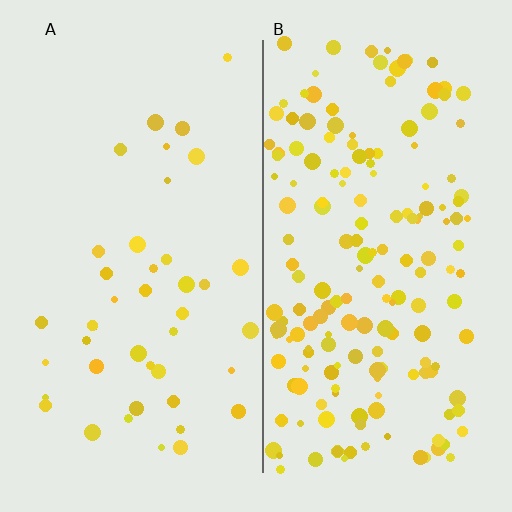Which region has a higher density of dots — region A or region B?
B (the right).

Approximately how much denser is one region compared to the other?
Approximately 4.2× — region B over region A.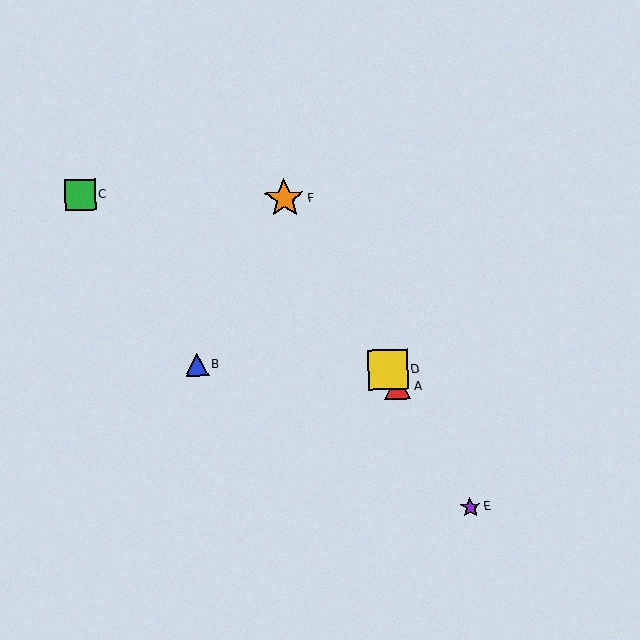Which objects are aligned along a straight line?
Objects A, D, E, F are aligned along a straight line.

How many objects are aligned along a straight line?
4 objects (A, D, E, F) are aligned along a straight line.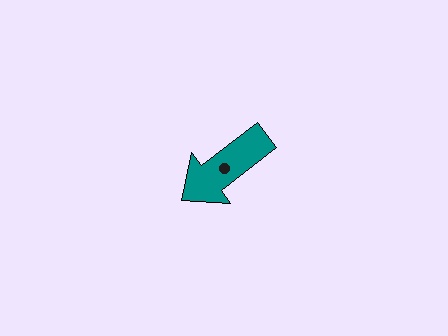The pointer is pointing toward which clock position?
Roughly 8 o'clock.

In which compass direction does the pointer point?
Southwest.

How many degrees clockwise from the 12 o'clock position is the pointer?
Approximately 233 degrees.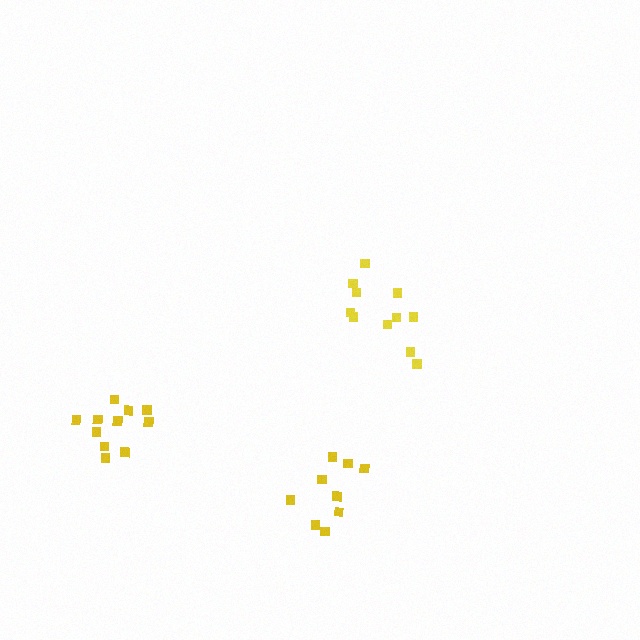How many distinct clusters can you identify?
There are 3 distinct clusters.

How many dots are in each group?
Group 1: 9 dots, Group 2: 11 dots, Group 3: 11 dots (31 total).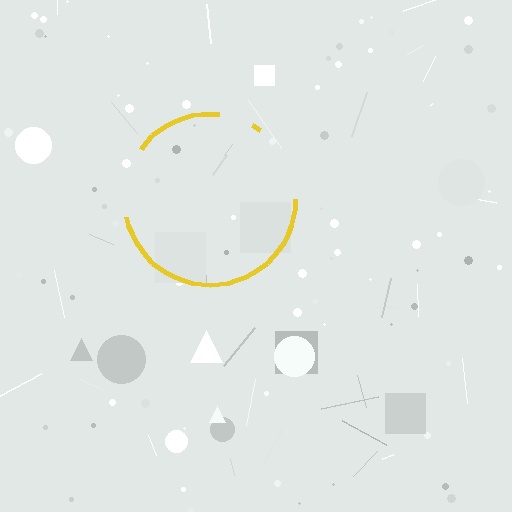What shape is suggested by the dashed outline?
The dashed outline suggests a circle.